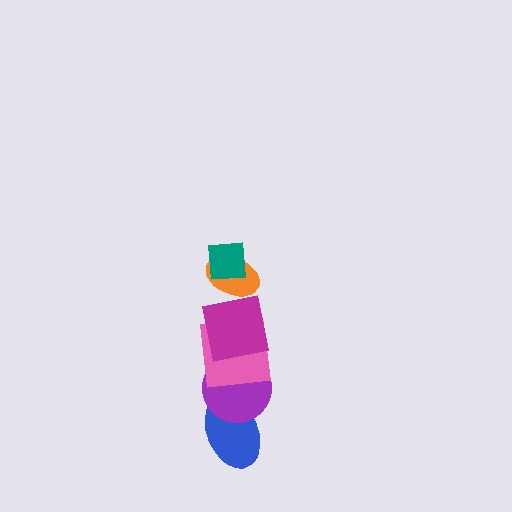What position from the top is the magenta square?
The magenta square is 3rd from the top.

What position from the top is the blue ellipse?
The blue ellipse is 6th from the top.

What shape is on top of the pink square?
The magenta square is on top of the pink square.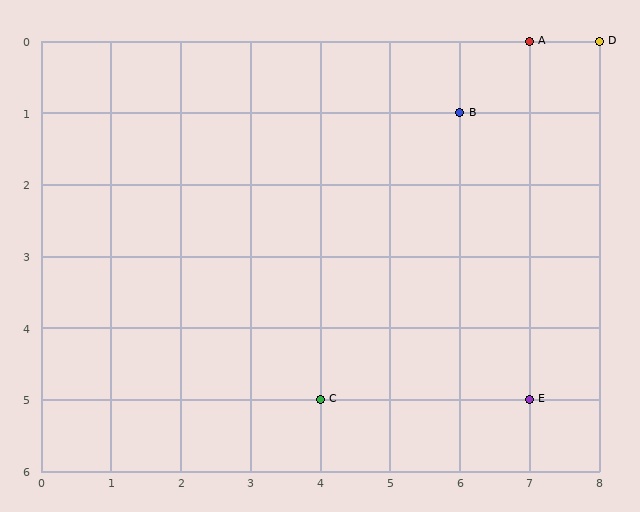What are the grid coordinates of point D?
Point D is at grid coordinates (8, 0).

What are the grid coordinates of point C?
Point C is at grid coordinates (4, 5).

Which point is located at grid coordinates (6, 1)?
Point B is at (6, 1).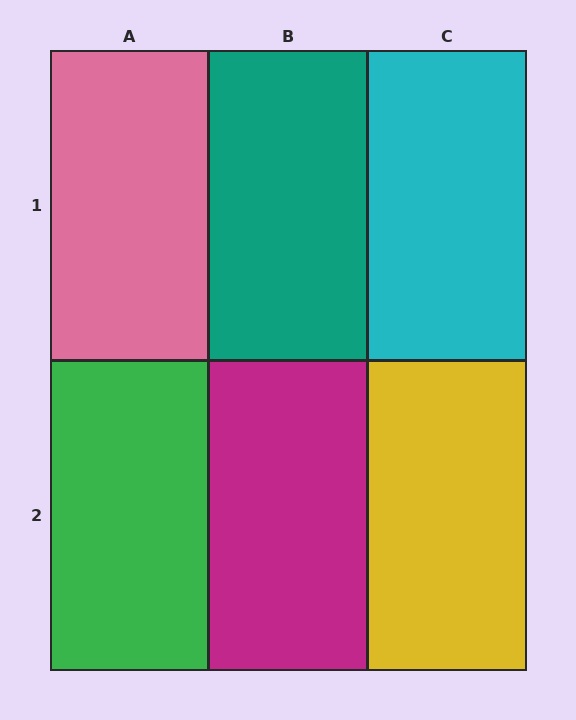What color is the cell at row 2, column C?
Yellow.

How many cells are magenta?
1 cell is magenta.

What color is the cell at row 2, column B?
Magenta.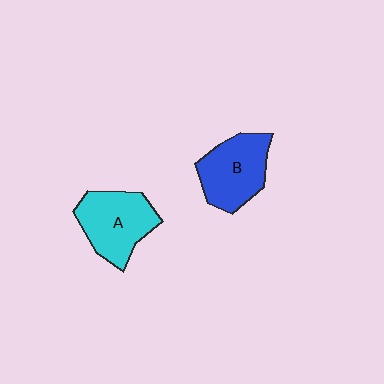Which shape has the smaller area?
Shape B (blue).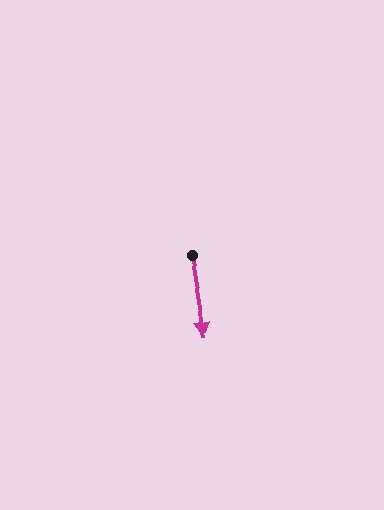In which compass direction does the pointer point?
South.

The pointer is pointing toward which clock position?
Roughly 6 o'clock.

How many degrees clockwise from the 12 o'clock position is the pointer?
Approximately 170 degrees.